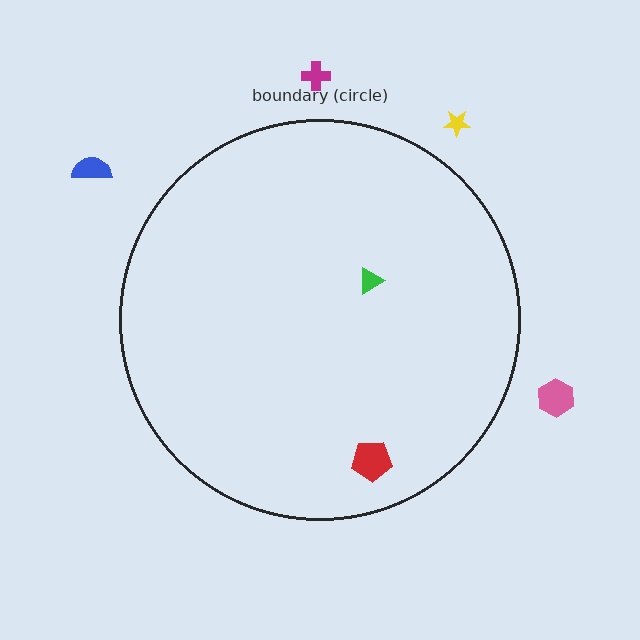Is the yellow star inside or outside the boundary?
Outside.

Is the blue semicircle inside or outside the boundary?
Outside.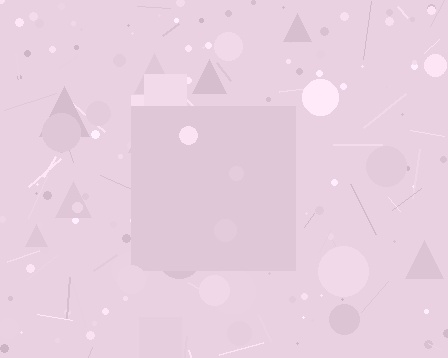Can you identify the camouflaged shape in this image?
The camouflaged shape is a square.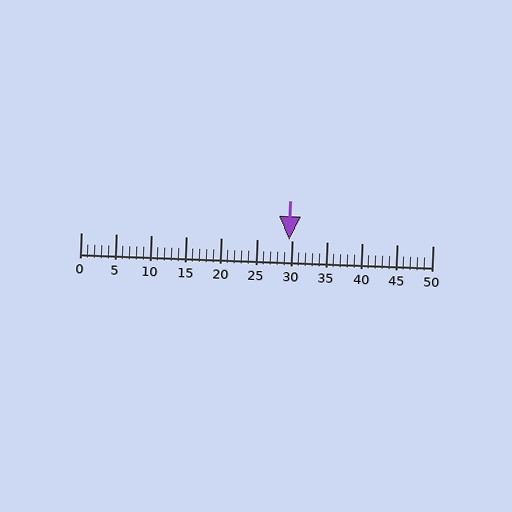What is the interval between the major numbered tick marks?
The major tick marks are spaced 5 units apart.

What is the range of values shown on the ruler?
The ruler shows values from 0 to 50.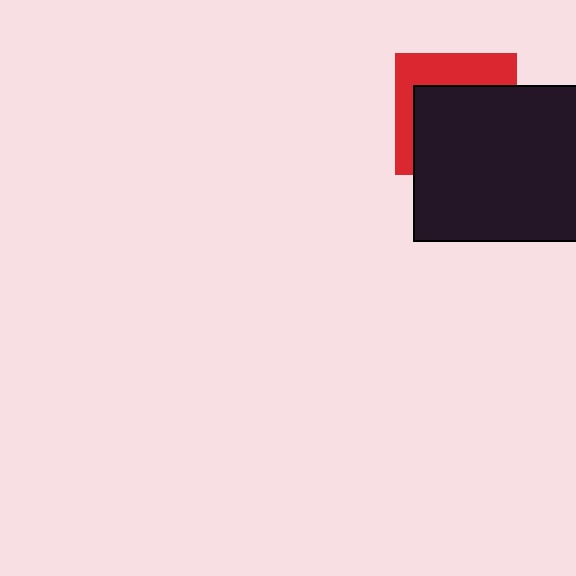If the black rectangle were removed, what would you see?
You would see the complete red square.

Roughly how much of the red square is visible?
A small part of it is visible (roughly 37%).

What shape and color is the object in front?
The object in front is a black rectangle.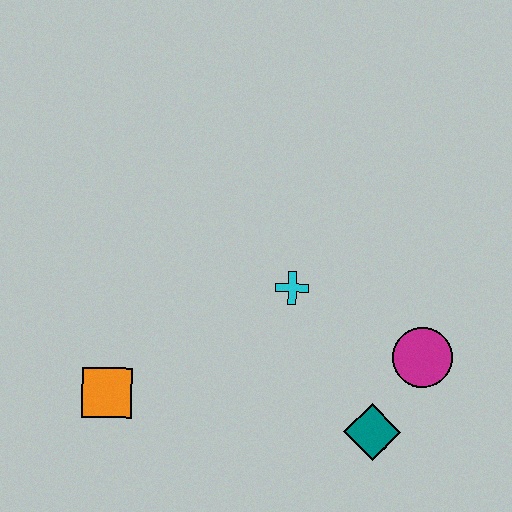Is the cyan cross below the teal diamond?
No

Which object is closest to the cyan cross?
The magenta circle is closest to the cyan cross.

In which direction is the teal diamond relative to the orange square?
The teal diamond is to the right of the orange square.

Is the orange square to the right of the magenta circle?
No